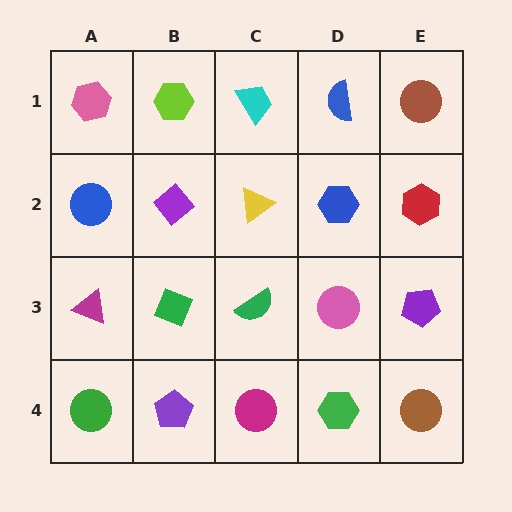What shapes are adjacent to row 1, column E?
A red hexagon (row 2, column E), a blue semicircle (row 1, column D).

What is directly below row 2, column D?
A pink circle.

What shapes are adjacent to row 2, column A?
A pink hexagon (row 1, column A), a magenta triangle (row 3, column A), a purple diamond (row 2, column B).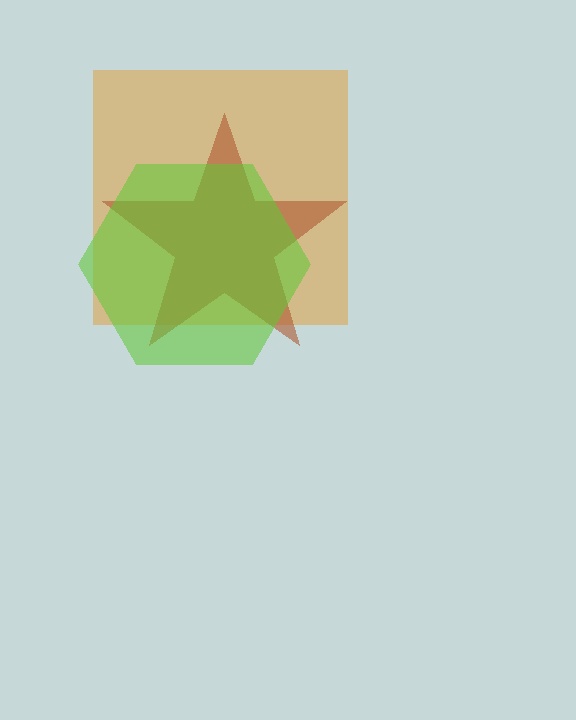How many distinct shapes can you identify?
There are 3 distinct shapes: an orange square, a brown star, a lime hexagon.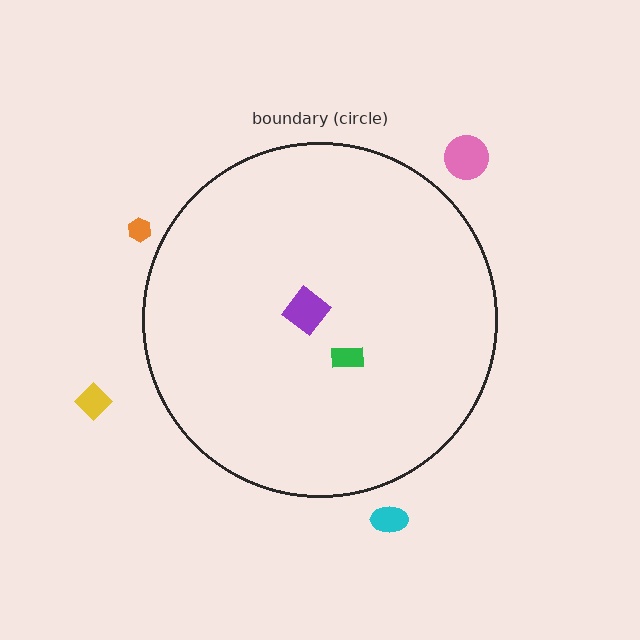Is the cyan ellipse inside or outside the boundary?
Outside.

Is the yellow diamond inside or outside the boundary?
Outside.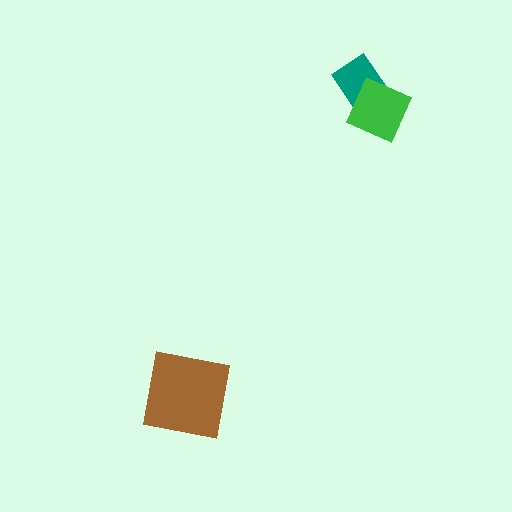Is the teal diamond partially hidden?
Yes, it is partially covered by another shape.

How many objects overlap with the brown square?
0 objects overlap with the brown square.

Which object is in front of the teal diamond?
The green diamond is in front of the teal diamond.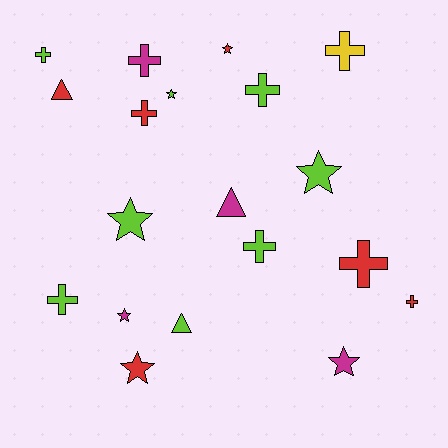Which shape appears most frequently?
Cross, with 9 objects.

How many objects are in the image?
There are 19 objects.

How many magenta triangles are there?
There is 1 magenta triangle.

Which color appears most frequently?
Lime, with 8 objects.